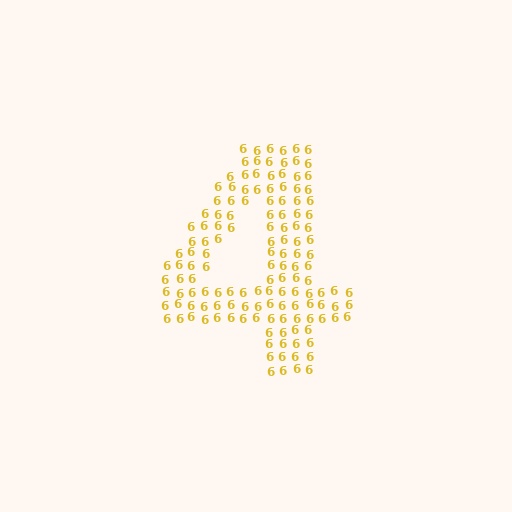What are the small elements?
The small elements are digit 6's.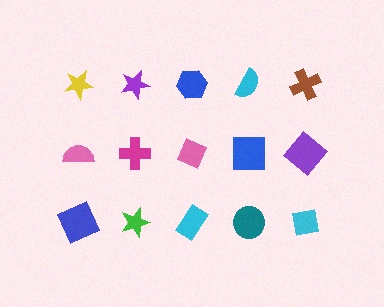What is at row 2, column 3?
A pink diamond.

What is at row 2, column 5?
A purple diamond.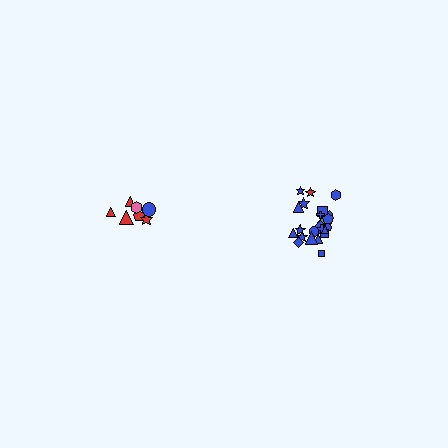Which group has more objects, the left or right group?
The right group.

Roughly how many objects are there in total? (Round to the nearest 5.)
Roughly 30 objects in total.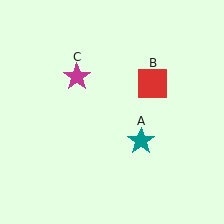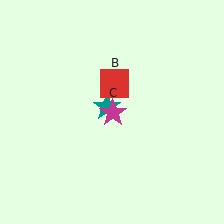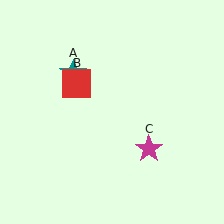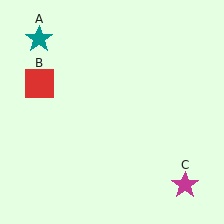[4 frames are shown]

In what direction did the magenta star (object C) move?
The magenta star (object C) moved down and to the right.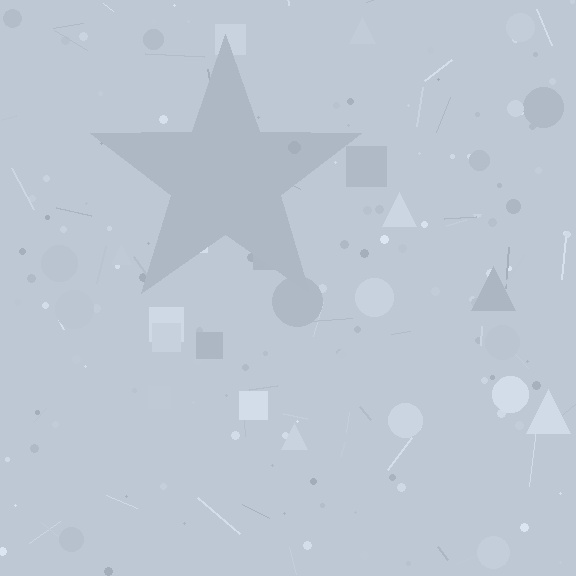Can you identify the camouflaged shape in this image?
The camouflaged shape is a star.